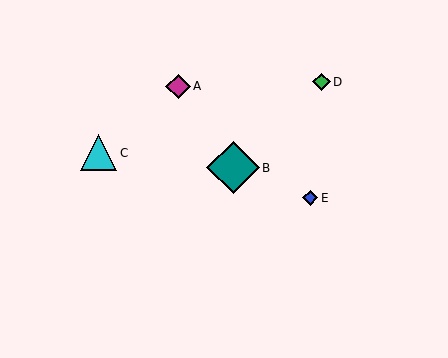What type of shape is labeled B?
Shape B is a teal diamond.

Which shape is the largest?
The teal diamond (labeled B) is the largest.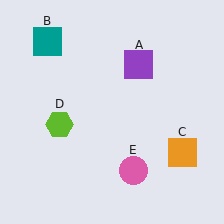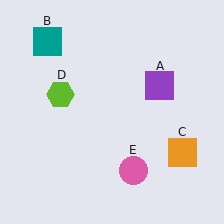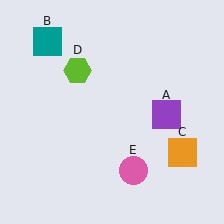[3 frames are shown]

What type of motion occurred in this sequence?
The purple square (object A), lime hexagon (object D) rotated clockwise around the center of the scene.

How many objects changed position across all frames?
2 objects changed position: purple square (object A), lime hexagon (object D).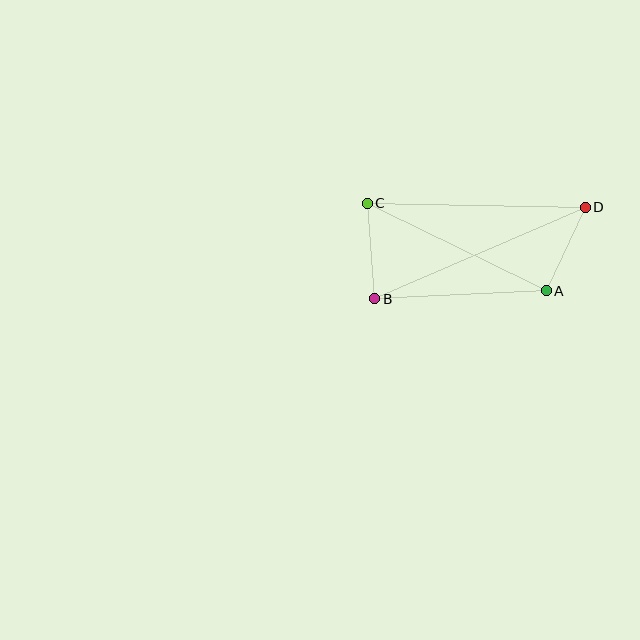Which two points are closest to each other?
Points A and D are closest to each other.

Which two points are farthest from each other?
Points B and D are farthest from each other.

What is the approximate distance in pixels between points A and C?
The distance between A and C is approximately 199 pixels.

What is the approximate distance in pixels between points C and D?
The distance between C and D is approximately 218 pixels.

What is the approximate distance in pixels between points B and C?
The distance between B and C is approximately 96 pixels.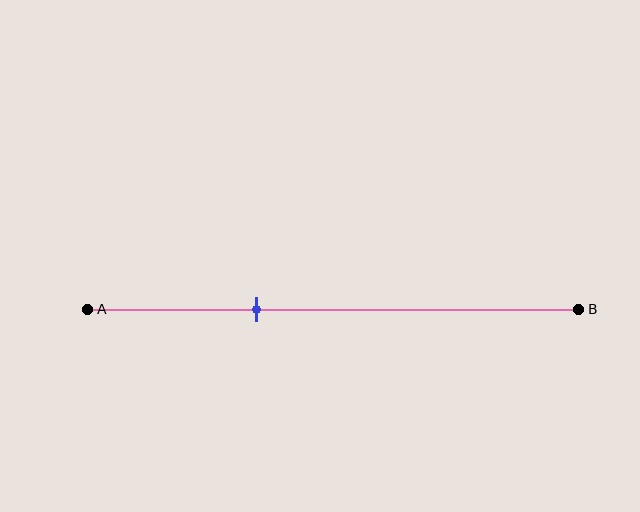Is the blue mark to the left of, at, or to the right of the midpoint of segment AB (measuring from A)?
The blue mark is to the left of the midpoint of segment AB.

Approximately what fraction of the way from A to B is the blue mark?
The blue mark is approximately 35% of the way from A to B.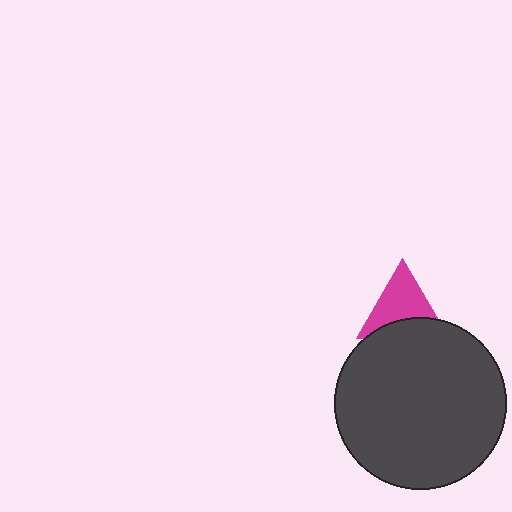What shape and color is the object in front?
The object in front is a dark gray circle.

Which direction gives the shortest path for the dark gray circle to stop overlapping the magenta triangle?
Moving down gives the shortest separation.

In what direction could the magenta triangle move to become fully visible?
The magenta triangle could move up. That would shift it out from behind the dark gray circle entirely.